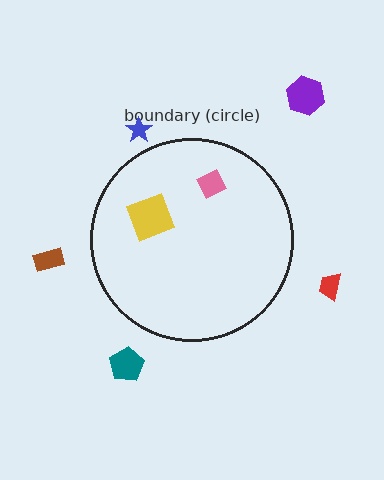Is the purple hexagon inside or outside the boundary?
Outside.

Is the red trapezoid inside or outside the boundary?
Outside.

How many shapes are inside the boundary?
2 inside, 5 outside.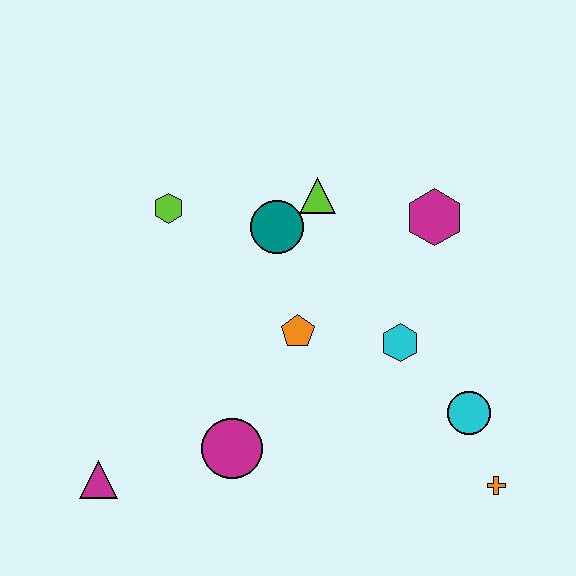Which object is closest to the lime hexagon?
The teal circle is closest to the lime hexagon.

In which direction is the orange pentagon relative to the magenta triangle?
The orange pentagon is to the right of the magenta triangle.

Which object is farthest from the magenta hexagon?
The magenta triangle is farthest from the magenta hexagon.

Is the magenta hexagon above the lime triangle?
No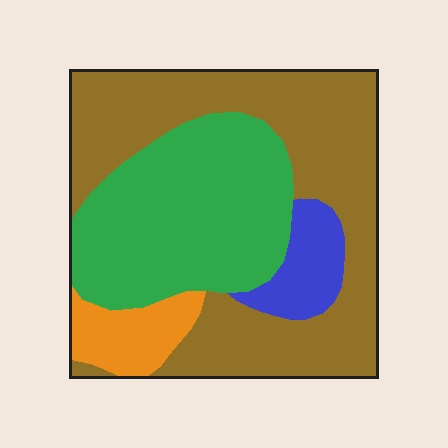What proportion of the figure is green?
Green takes up about one third (1/3) of the figure.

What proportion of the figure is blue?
Blue covers about 10% of the figure.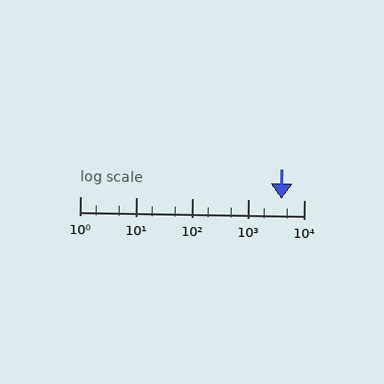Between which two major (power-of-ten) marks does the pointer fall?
The pointer is between 1000 and 10000.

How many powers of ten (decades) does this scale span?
The scale spans 4 decades, from 1 to 10000.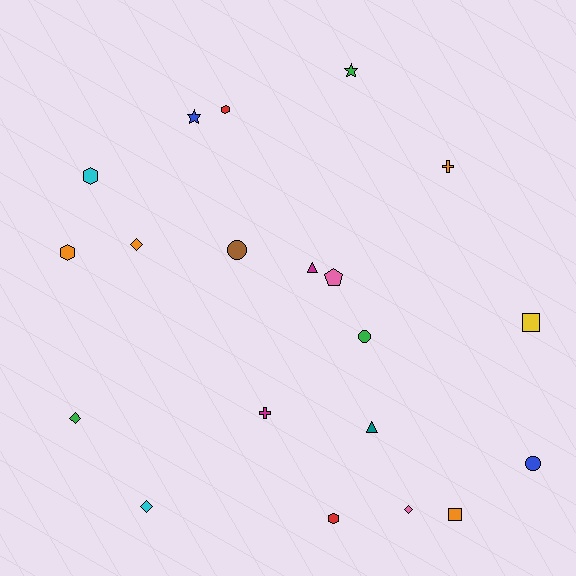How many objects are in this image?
There are 20 objects.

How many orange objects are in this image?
There are 4 orange objects.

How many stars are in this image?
There are 2 stars.